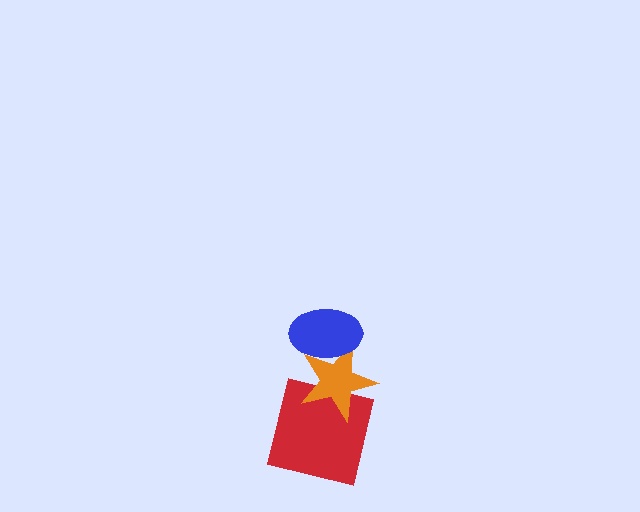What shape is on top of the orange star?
The blue ellipse is on top of the orange star.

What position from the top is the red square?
The red square is 3rd from the top.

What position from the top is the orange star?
The orange star is 2nd from the top.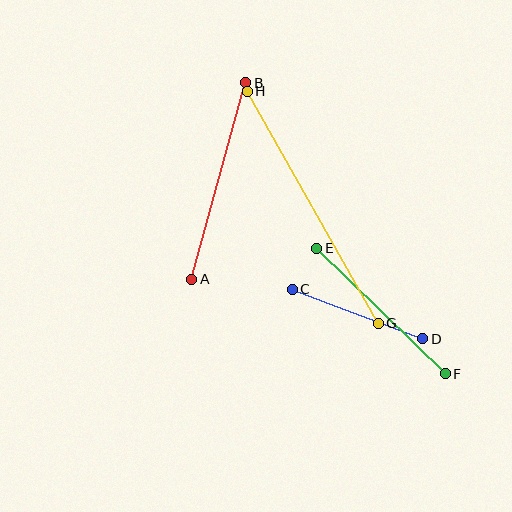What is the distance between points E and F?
The distance is approximately 180 pixels.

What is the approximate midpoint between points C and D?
The midpoint is at approximately (357, 314) pixels.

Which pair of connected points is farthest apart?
Points G and H are farthest apart.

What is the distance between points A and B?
The distance is approximately 203 pixels.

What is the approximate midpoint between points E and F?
The midpoint is at approximately (381, 311) pixels.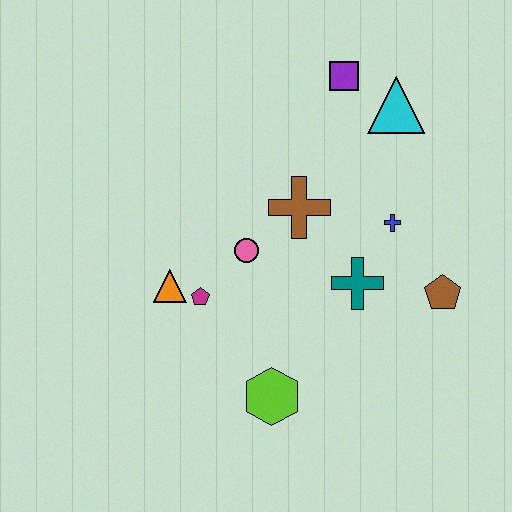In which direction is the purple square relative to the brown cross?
The purple square is above the brown cross.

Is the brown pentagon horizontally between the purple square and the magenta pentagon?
No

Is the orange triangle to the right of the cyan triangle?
No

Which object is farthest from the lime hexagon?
The purple square is farthest from the lime hexagon.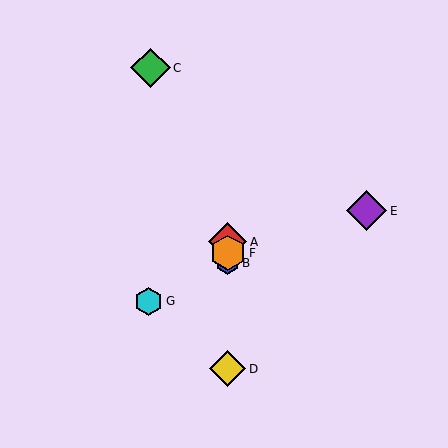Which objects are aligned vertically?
Objects A, B, D, F are aligned vertically.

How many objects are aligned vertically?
4 objects (A, B, D, F) are aligned vertically.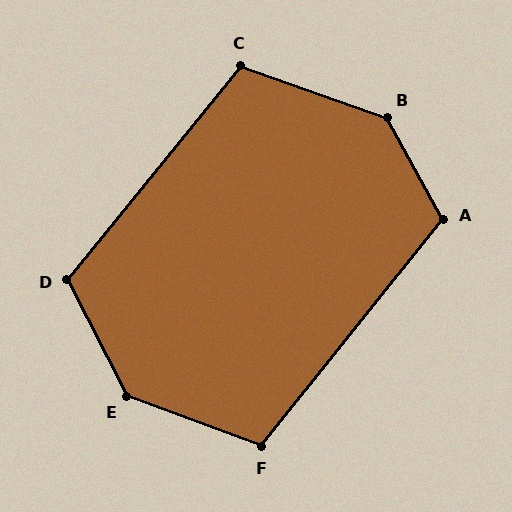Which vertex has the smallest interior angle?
F, at approximately 108 degrees.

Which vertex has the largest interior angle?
B, at approximately 138 degrees.